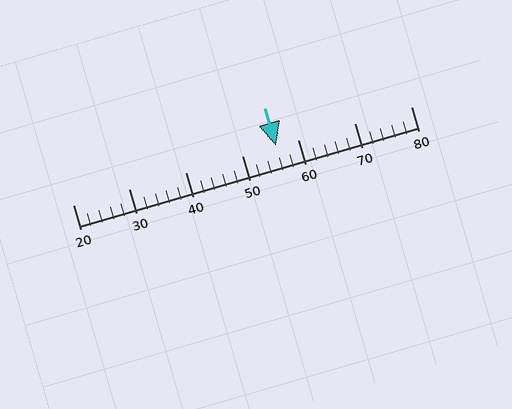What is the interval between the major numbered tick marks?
The major tick marks are spaced 10 units apart.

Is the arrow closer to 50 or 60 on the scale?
The arrow is closer to 60.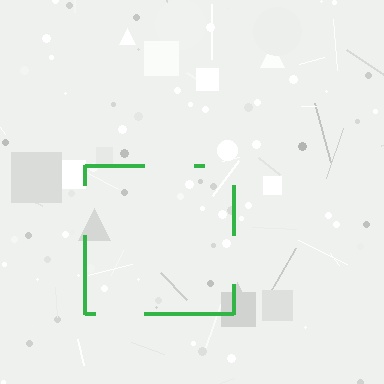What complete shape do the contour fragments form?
The contour fragments form a square.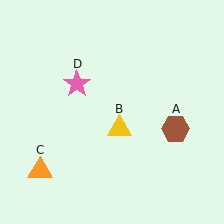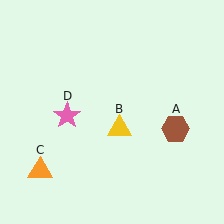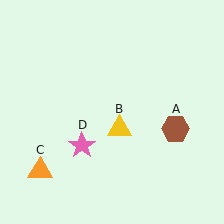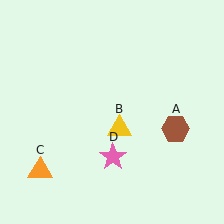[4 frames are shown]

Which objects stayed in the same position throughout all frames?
Brown hexagon (object A) and yellow triangle (object B) and orange triangle (object C) remained stationary.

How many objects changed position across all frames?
1 object changed position: pink star (object D).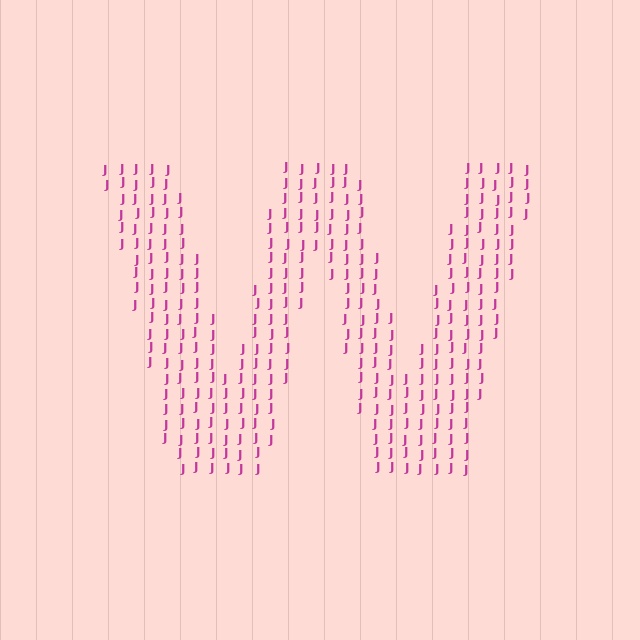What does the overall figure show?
The overall figure shows the letter W.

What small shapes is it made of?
It is made of small letter J's.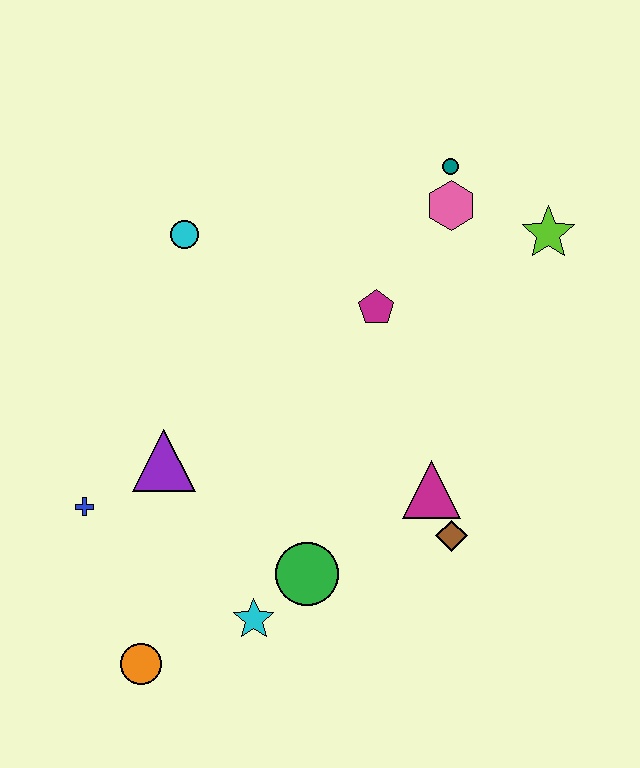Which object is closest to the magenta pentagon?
The pink hexagon is closest to the magenta pentagon.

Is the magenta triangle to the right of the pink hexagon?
No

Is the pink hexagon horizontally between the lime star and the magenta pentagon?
Yes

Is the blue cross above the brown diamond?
Yes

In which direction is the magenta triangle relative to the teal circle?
The magenta triangle is below the teal circle.